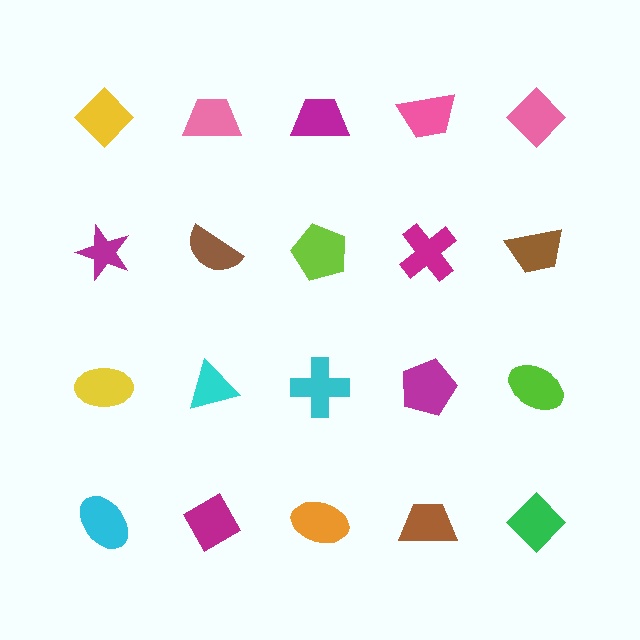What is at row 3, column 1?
A yellow ellipse.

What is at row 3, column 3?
A cyan cross.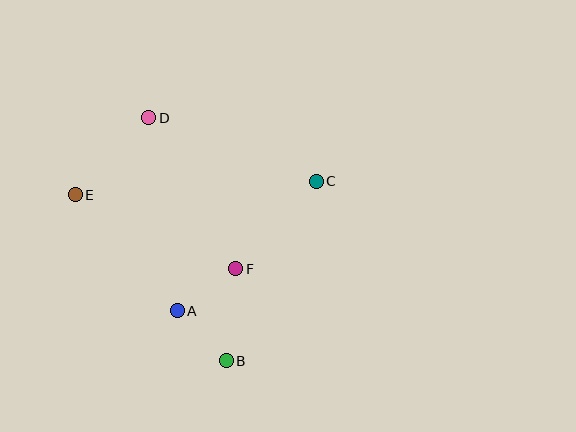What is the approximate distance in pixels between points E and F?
The distance between E and F is approximately 177 pixels.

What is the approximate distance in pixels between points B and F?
The distance between B and F is approximately 93 pixels.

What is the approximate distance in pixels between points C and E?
The distance between C and E is approximately 241 pixels.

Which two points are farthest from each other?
Points B and D are farthest from each other.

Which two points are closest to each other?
Points A and B are closest to each other.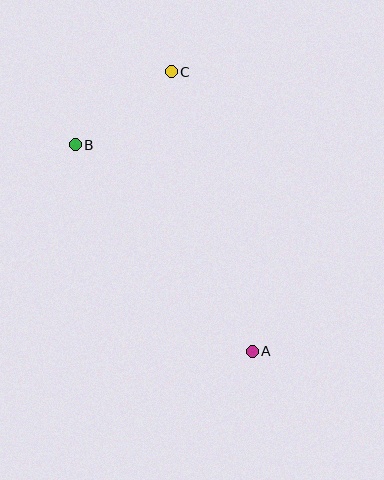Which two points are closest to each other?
Points B and C are closest to each other.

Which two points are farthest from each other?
Points A and C are farthest from each other.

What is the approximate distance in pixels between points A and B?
The distance between A and B is approximately 272 pixels.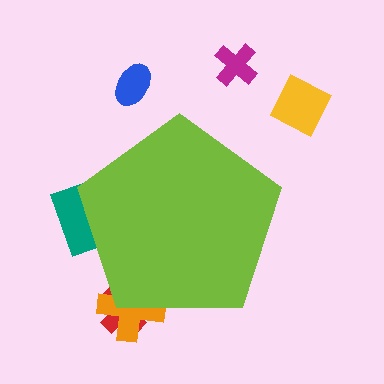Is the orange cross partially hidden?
Yes, the orange cross is partially hidden behind the lime pentagon.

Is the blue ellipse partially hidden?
No, the blue ellipse is fully visible.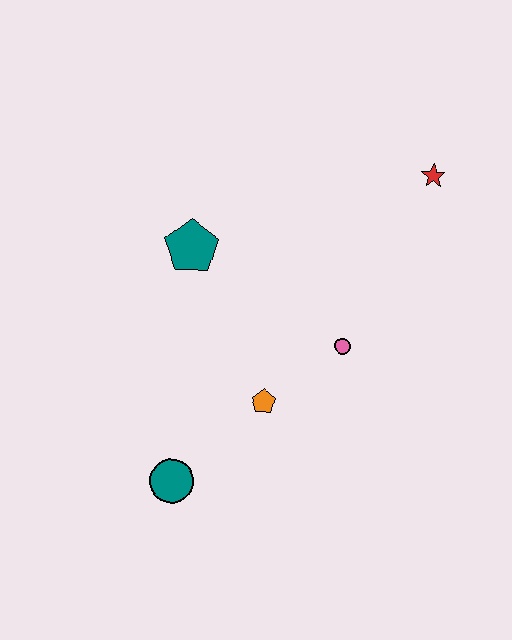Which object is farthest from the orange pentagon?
The red star is farthest from the orange pentagon.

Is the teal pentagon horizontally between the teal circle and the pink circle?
Yes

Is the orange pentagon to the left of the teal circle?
No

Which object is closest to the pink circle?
The orange pentagon is closest to the pink circle.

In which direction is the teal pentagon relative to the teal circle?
The teal pentagon is above the teal circle.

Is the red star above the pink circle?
Yes